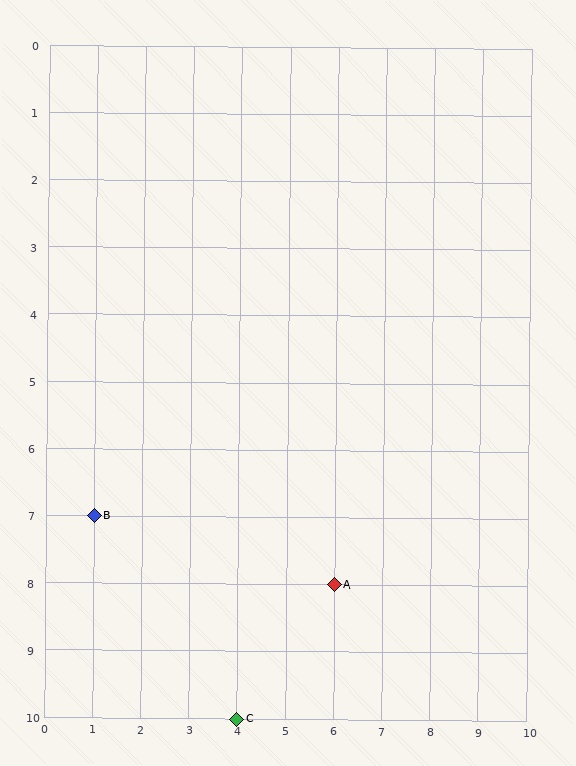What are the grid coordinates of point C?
Point C is at grid coordinates (4, 10).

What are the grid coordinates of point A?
Point A is at grid coordinates (6, 8).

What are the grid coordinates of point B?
Point B is at grid coordinates (1, 7).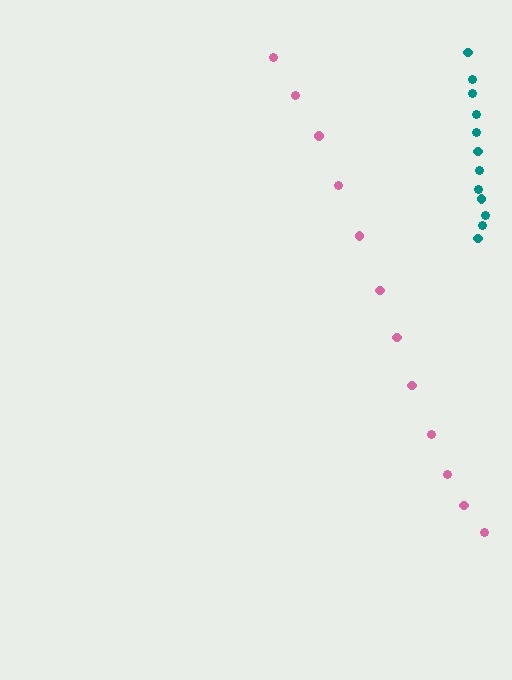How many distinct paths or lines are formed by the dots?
There are 2 distinct paths.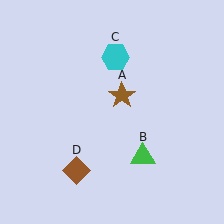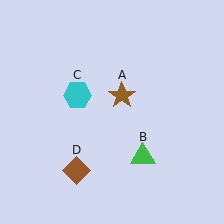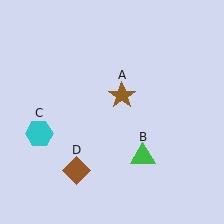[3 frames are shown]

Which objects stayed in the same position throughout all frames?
Brown star (object A) and green triangle (object B) and brown diamond (object D) remained stationary.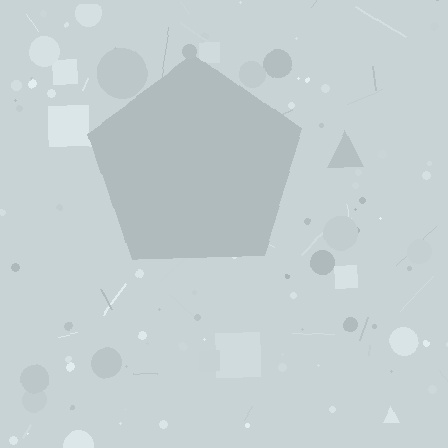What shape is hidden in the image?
A pentagon is hidden in the image.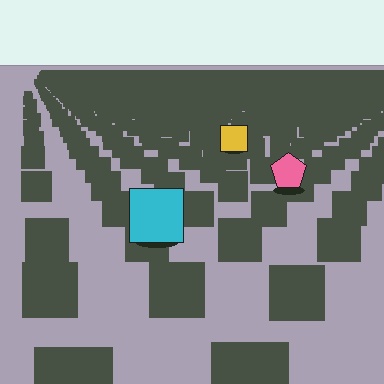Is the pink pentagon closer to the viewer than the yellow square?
Yes. The pink pentagon is closer — you can tell from the texture gradient: the ground texture is coarser near it.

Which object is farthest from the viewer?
The yellow square is farthest from the viewer. It appears smaller and the ground texture around it is denser.